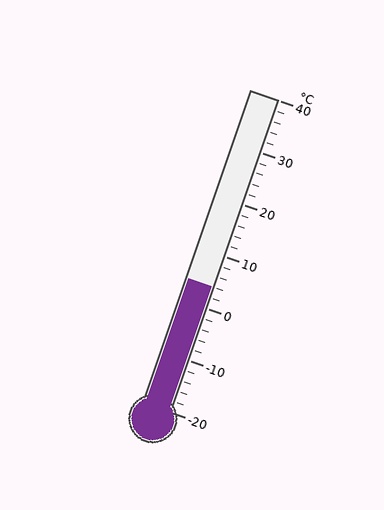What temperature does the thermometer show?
The thermometer shows approximately 4°C.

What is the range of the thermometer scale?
The thermometer scale ranges from -20°C to 40°C.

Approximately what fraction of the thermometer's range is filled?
The thermometer is filled to approximately 40% of its range.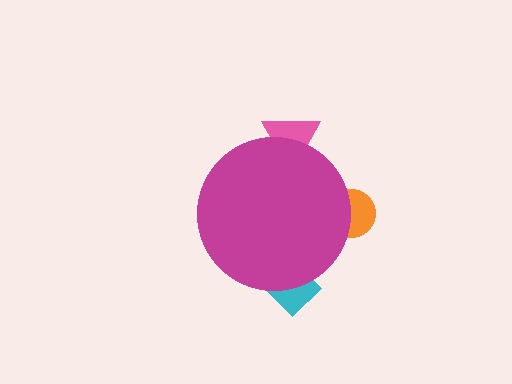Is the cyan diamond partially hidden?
Yes, the cyan diamond is partially hidden behind the magenta circle.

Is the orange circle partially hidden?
Yes, the orange circle is partially hidden behind the magenta circle.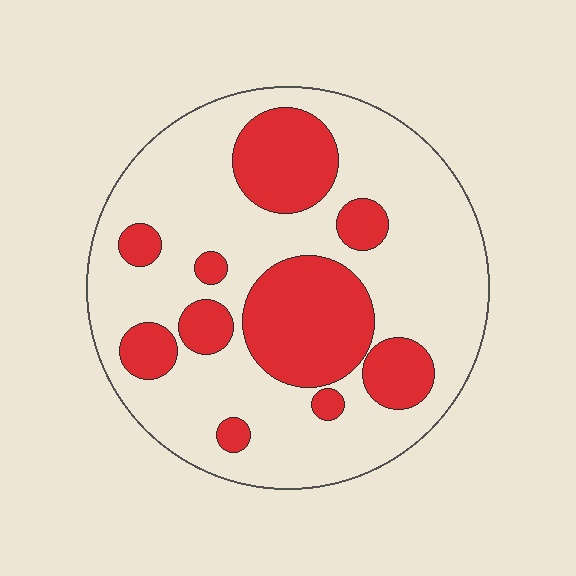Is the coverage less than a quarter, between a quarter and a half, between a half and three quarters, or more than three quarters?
Between a quarter and a half.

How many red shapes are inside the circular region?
10.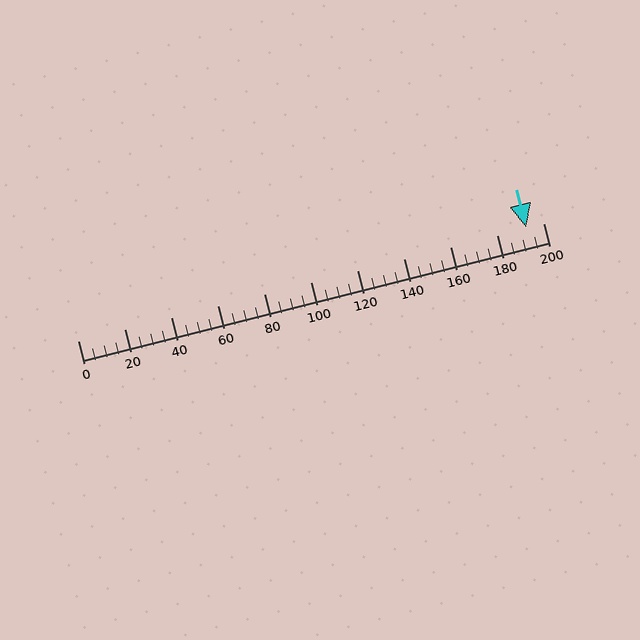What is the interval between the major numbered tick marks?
The major tick marks are spaced 20 units apart.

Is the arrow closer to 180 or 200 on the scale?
The arrow is closer to 200.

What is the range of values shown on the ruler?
The ruler shows values from 0 to 200.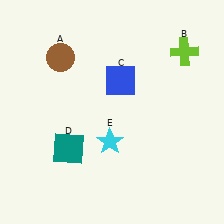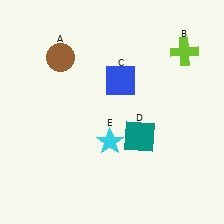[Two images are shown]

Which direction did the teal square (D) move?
The teal square (D) moved right.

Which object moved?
The teal square (D) moved right.